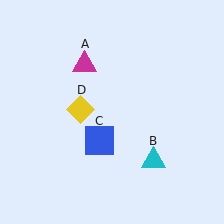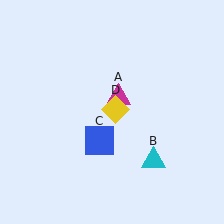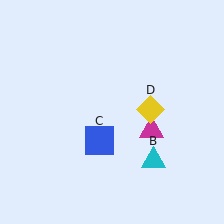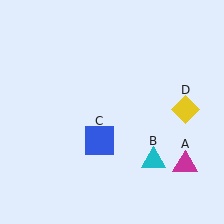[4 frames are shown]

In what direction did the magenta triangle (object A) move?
The magenta triangle (object A) moved down and to the right.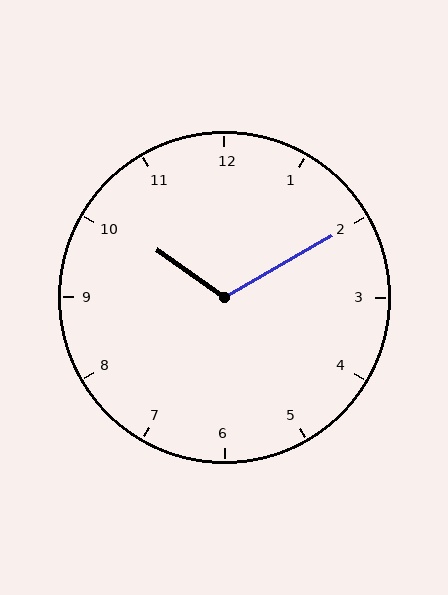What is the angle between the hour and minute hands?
Approximately 115 degrees.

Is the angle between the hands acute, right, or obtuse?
It is obtuse.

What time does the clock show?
10:10.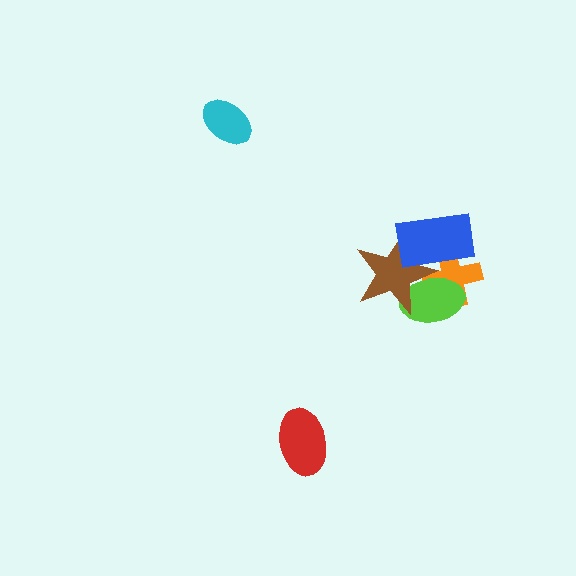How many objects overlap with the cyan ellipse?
0 objects overlap with the cyan ellipse.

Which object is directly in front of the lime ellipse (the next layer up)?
The brown star is directly in front of the lime ellipse.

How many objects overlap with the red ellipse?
0 objects overlap with the red ellipse.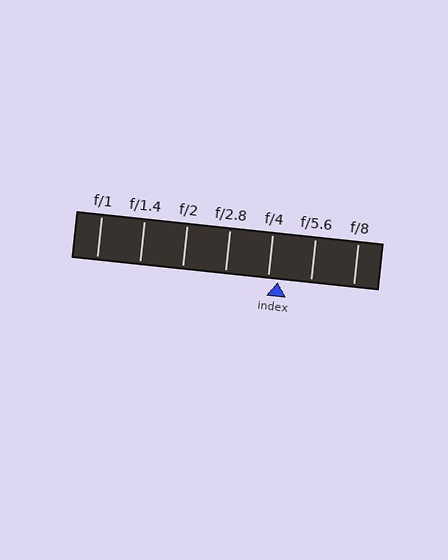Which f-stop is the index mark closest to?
The index mark is closest to f/4.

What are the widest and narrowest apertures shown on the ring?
The widest aperture shown is f/1 and the narrowest is f/8.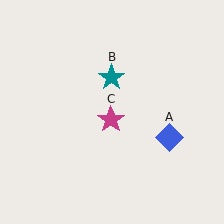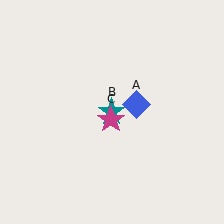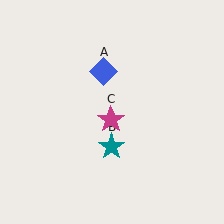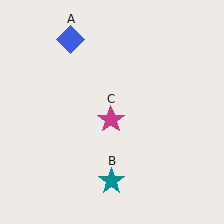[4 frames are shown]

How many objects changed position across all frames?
2 objects changed position: blue diamond (object A), teal star (object B).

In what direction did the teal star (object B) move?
The teal star (object B) moved down.